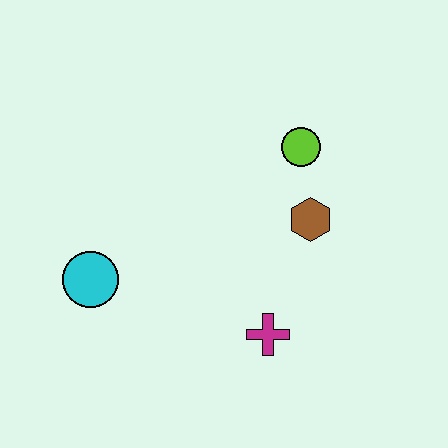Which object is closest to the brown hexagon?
The lime circle is closest to the brown hexagon.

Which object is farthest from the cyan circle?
The lime circle is farthest from the cyan circle.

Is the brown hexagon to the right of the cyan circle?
Yes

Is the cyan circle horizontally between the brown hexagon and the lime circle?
No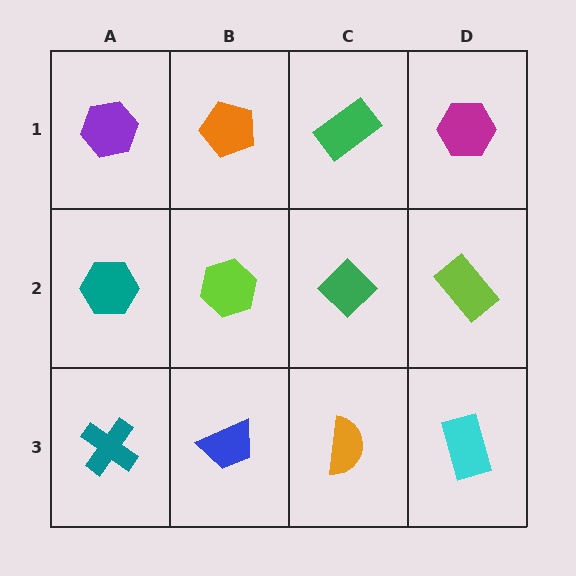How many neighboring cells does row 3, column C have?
3.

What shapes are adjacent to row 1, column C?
A green diamond (row 2, column C), an orange pentagon (row 1, column B), a magenta hexagon (row 1, column D).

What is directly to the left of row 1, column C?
An orange pentagon.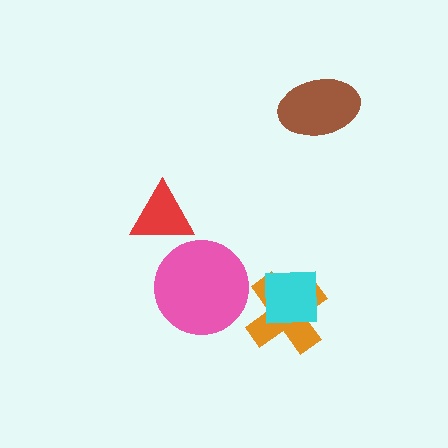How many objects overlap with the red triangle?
0 objects overlap with the red triangle.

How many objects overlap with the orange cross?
1 object overlaps with the orange cross.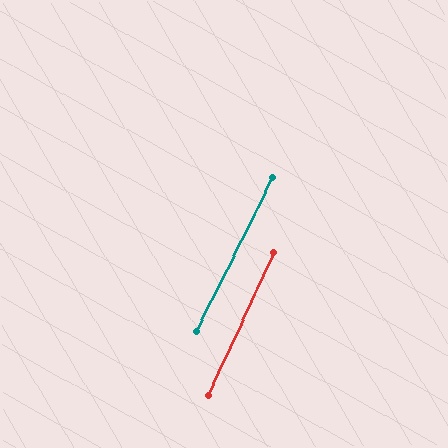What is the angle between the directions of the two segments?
Approximately 2 degrees.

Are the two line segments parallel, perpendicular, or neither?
Parallel — their directions differ by only 1.6°.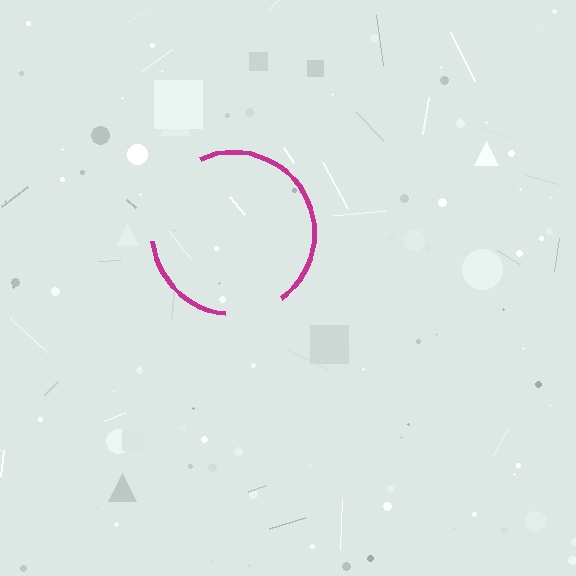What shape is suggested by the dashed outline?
The dashed outline suggests a circle.